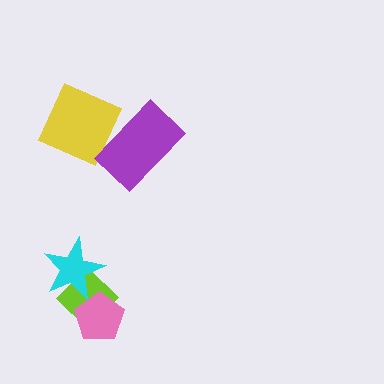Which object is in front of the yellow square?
The purple rectangle is in front of the yellow square.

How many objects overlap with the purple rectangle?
1 object overlaps with the purple rectangle.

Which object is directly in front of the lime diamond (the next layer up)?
The cyan star is directly in front of the lime diamond.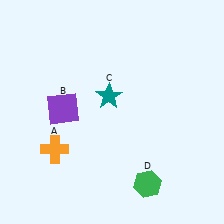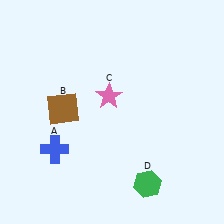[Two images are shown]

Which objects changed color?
A changed from orange to blue. B changed from purple to brown. C changed from teal to pink.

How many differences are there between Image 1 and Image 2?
There are 3 differences between the two images.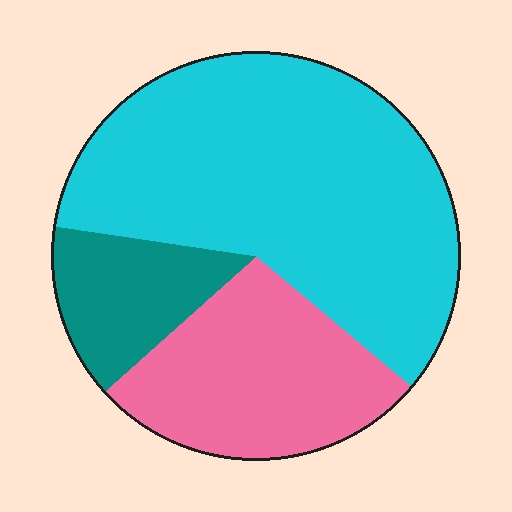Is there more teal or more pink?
Pink.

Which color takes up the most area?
Cyan, at roughly 60%.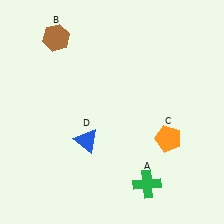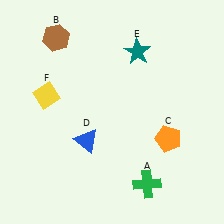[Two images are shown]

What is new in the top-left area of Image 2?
A yellow diamond (F) was added in the top-left area of Image 2.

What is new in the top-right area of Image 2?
A teal star (E) was added in the top-right area of Image 2.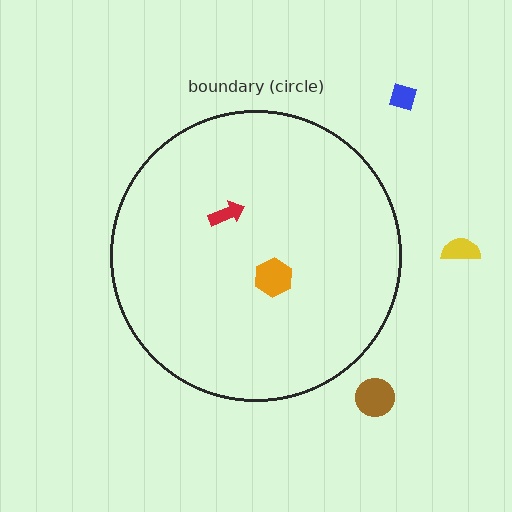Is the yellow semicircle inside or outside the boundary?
Outside.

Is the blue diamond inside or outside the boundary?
Outside.